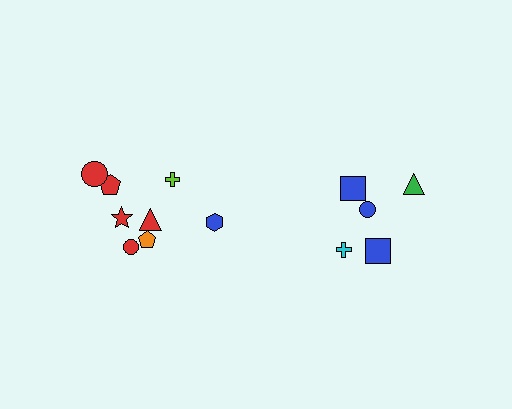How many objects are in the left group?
There are 8 objects.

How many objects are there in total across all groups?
There are 13 objects.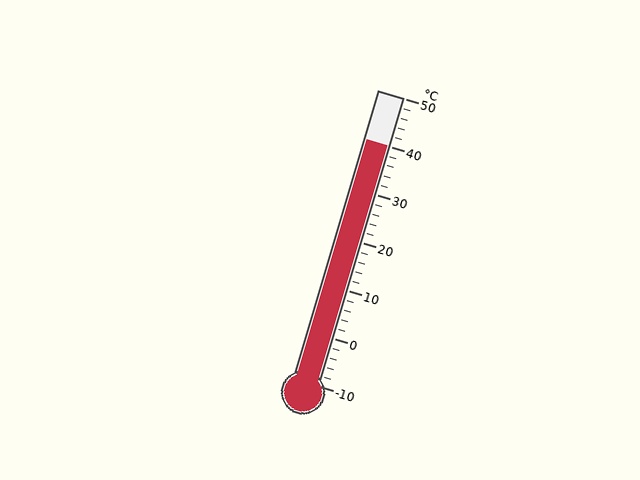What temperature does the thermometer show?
The thermometer shows approximately 40°C.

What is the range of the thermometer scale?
The thermometer scale ranges from -10°C to 50°C.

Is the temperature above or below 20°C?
The temperature is above 20°C.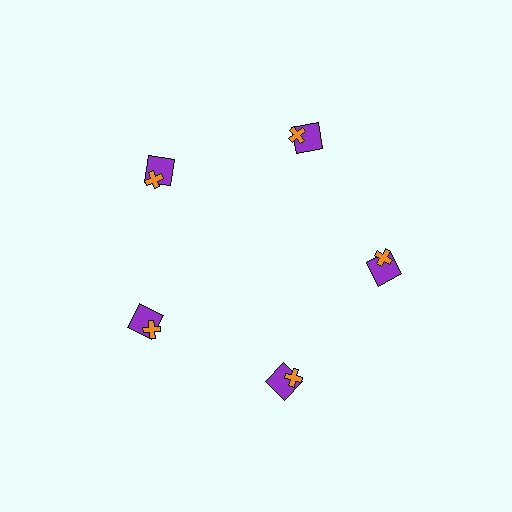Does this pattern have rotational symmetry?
Yes, this pattern has 5-fold rotational symmetry. It looks the same after rotating 72 degrees around the center.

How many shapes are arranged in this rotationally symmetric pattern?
There are 10 shapes, arranged in 5 groups of 2.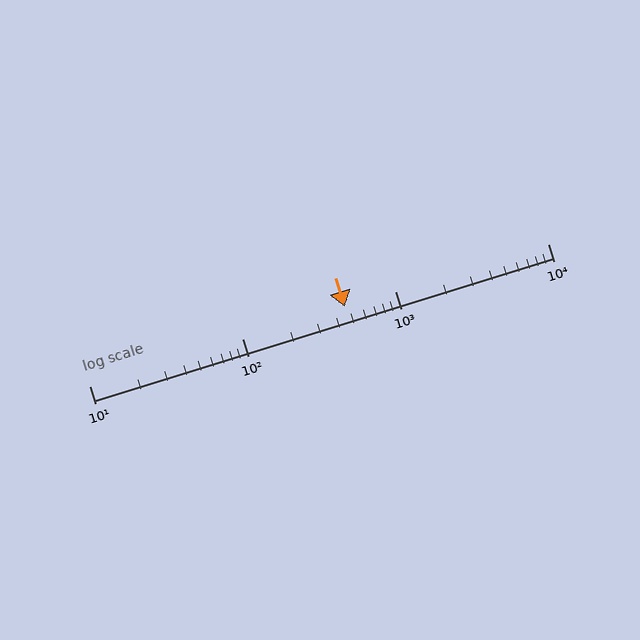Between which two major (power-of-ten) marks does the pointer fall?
The pointer is between 100 and 1000.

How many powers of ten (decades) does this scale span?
The scale spans 3 decades, from 10 to 10000.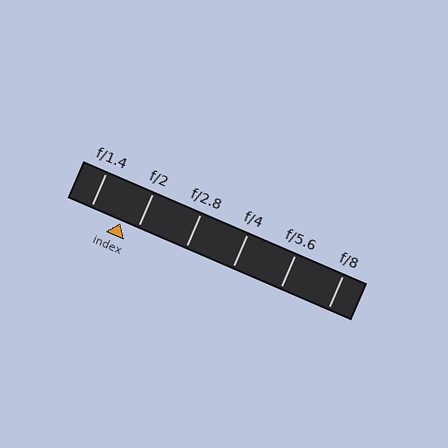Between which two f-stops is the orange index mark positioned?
The index mark is between f/1.4 and f/2.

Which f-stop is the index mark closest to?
The index mark is closest to f/2.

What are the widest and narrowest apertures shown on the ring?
The widest aperture shown is f/1.4 and the narrowest is f/8.